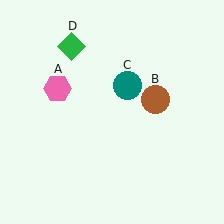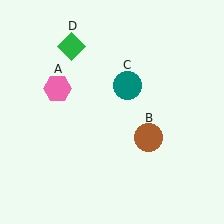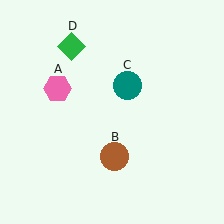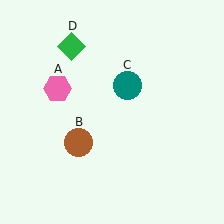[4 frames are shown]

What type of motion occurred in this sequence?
The brown circle (object B) rotated clockwise around the center of the scene.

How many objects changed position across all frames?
1 object changed position: brown circle (object B).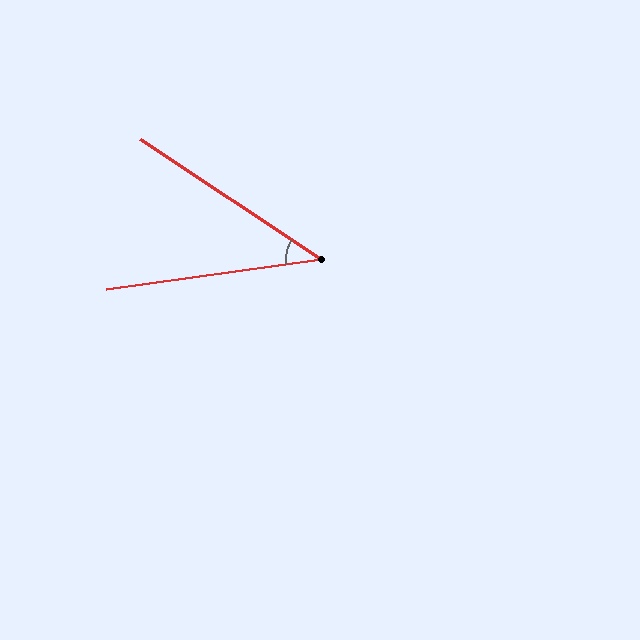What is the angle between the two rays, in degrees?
Approximately 42 degrees.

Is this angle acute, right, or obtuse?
It is acute.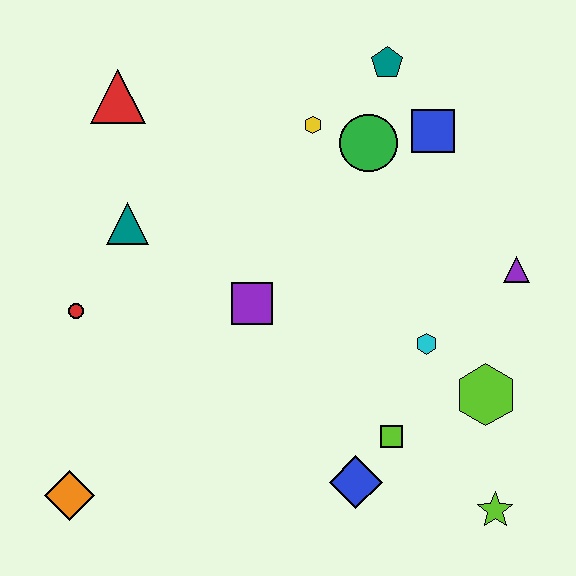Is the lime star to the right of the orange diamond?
Yes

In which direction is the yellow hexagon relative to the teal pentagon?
The yellow hexagon is to the left of the teal pentagon.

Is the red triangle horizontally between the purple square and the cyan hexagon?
No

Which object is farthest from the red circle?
The lime star is farthest from the red circle.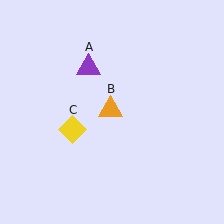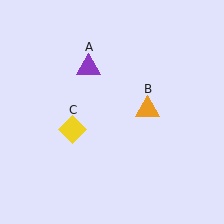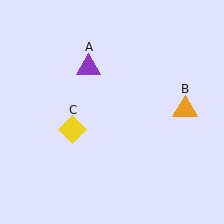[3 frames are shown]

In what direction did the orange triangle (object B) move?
The orange triangle (object B) moved right.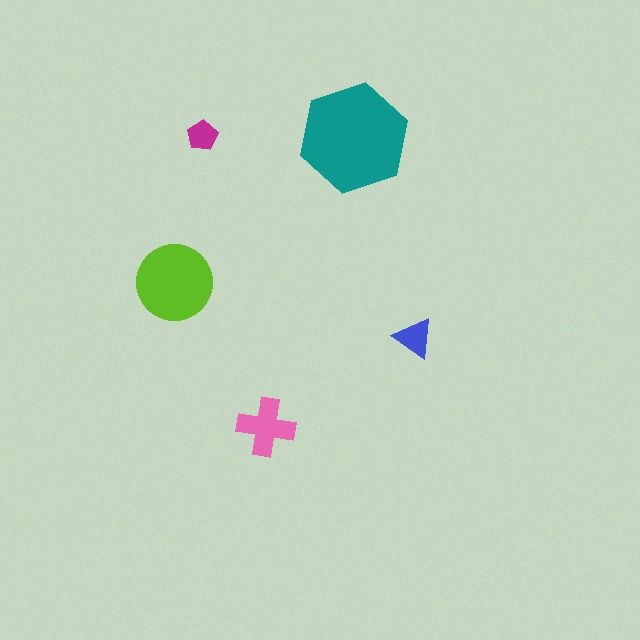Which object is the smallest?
The magenta pentagon.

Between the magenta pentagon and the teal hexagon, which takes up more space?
The teal hexagon.